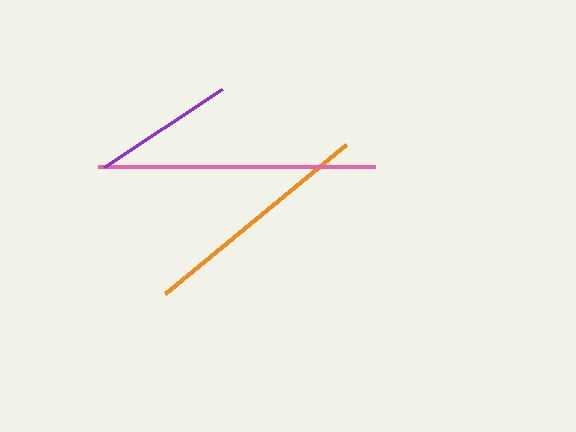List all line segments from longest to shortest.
From longest to shortest: pink, orange, purple.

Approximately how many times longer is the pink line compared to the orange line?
The pink line is approximately 1.2 times the length of the orange line.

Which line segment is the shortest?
The purple line is the shortest at approximately 142 pixels.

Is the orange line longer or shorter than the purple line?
The orange line is longer than the purple line.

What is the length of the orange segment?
The orange segment is approximately 235 pixels long.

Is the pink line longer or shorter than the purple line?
The pink line is longer than the purple line.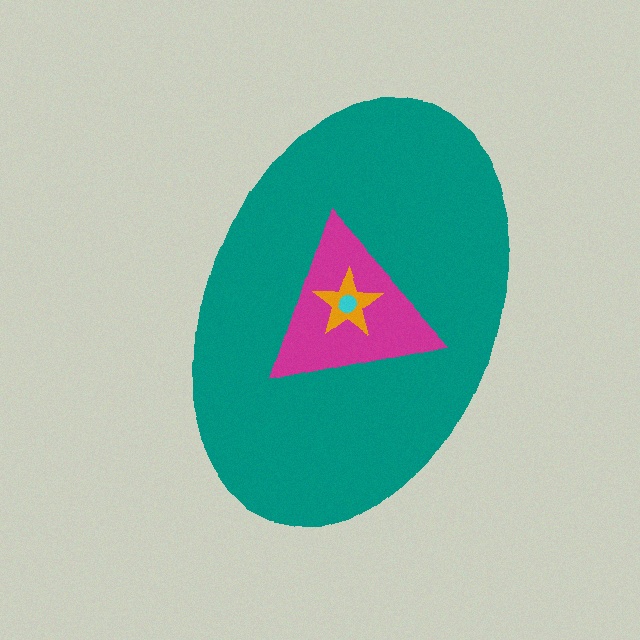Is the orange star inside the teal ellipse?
Yes.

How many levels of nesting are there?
4.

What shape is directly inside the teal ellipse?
The magenta triangle.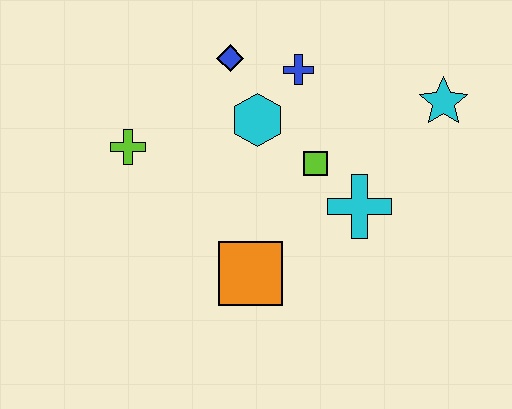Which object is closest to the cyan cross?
The lime square is closest to the cyan cross.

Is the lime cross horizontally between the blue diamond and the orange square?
No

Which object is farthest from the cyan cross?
The lime cross is farthest from the cyan cross.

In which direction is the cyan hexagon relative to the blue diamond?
The cyan hexagon is below the blue diamond.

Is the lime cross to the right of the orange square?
No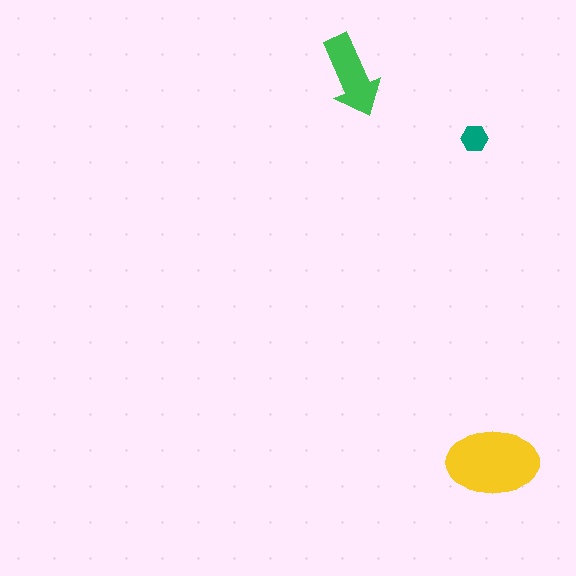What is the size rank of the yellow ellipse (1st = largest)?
1st.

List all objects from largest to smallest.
The yellow ellipse, the green arrow, the teal hexagon.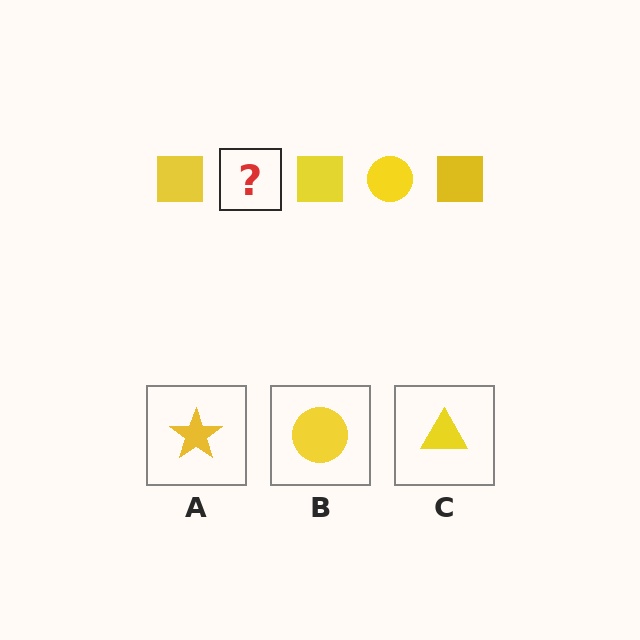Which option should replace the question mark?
Option B.